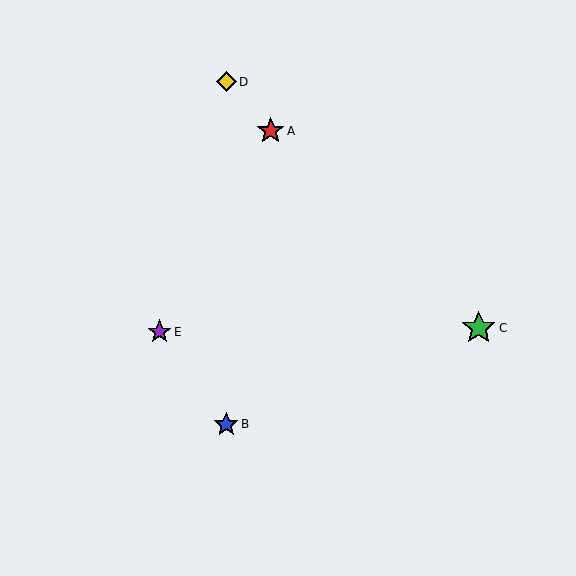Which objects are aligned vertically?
Objects B, D are aligned vertically.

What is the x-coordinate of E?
Object E is at x≈160.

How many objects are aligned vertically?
2 objects (B, D) are aligned vertically.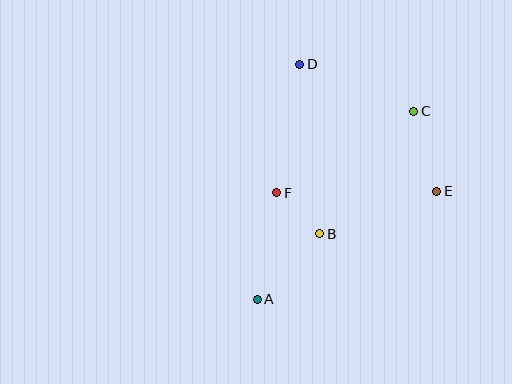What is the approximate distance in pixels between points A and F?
The distance between A and F is approximately 108 pixels.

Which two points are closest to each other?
Points B and F are closest to each other.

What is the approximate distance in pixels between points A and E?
The distance between A and E is approximately 209 pixels.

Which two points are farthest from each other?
Points A and C are farthest from each other.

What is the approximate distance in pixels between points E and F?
The distance between E and F is approximately 160 pixels.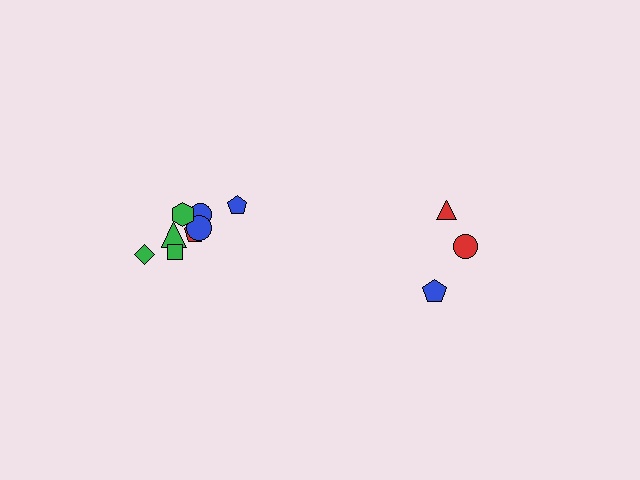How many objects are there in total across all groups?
There are 11 objects.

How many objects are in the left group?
There are 8 objects.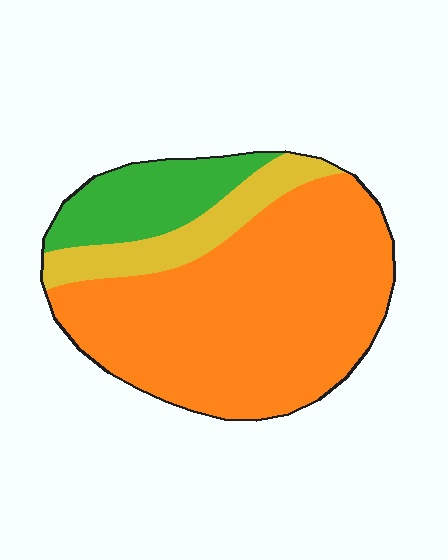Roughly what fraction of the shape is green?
Green takes up about one sixth (1/6) of the shape.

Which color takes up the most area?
Orange, at roughly 70%.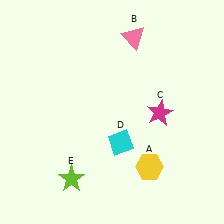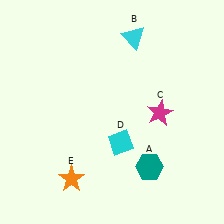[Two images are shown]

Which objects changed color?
A changed from yellow to teal. B changed from pink to cyan. E changed from lime to orange.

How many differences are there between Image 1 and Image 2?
There are 3 differences between the two images.